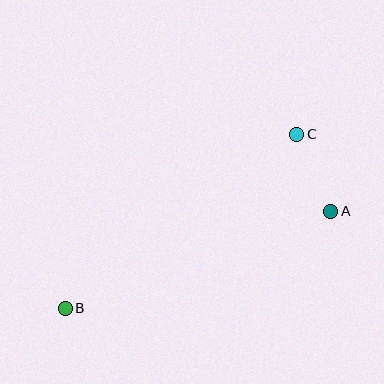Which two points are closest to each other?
Points A and C are closest to each other.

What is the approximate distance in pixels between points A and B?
The distance between A and B is approximately 282 pixels.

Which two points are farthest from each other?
Points B and C are farthest from each other.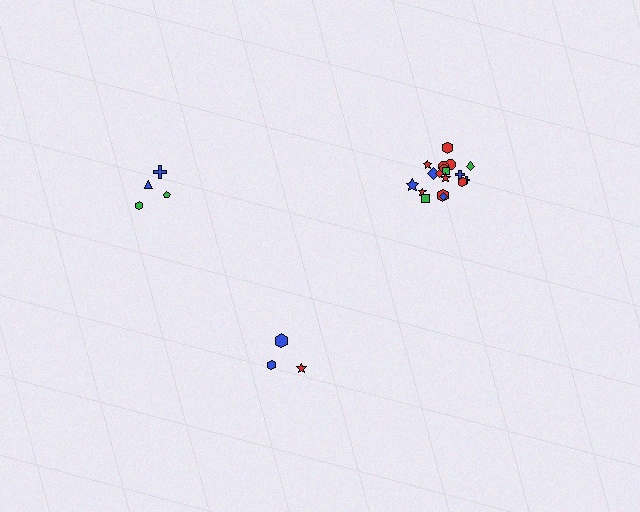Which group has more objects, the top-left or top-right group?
The top-right group.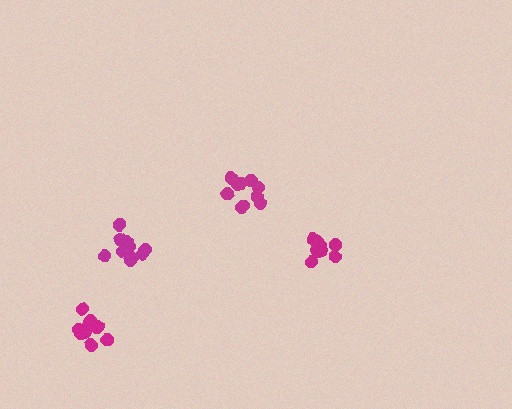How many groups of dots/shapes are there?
There are 4 groups.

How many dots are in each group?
Group 1: 10 dots, Group 2: 9 dots, Group 3: 11 dots, Group 4: 11 dots (41 total).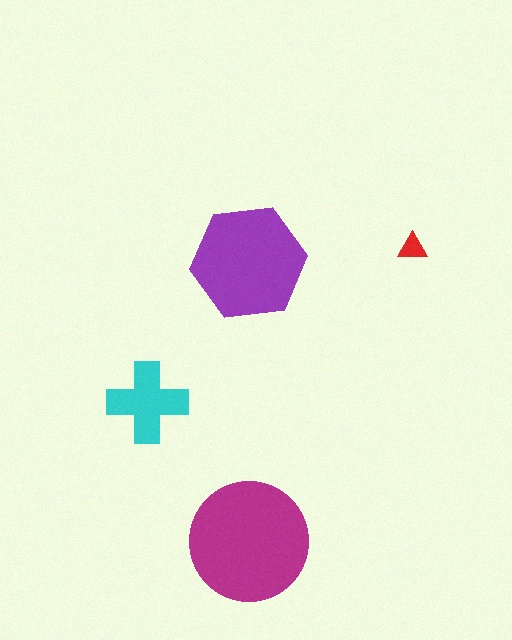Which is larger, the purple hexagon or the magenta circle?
The magenta circle.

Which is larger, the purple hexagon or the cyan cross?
The purple hexagon.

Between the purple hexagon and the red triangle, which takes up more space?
The purple hexagon.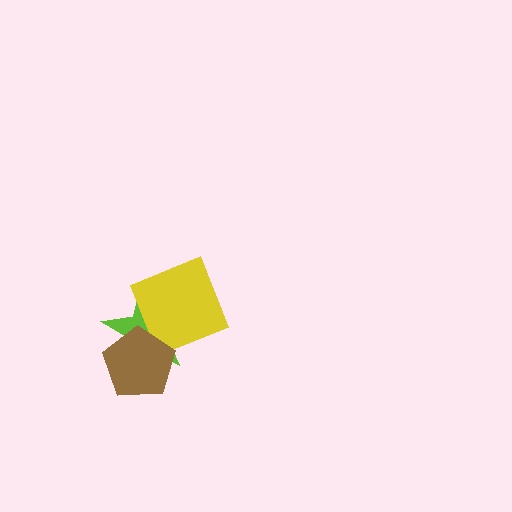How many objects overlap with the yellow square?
1 object overlaps with the yellow square.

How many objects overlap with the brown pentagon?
1 object overlaps with the brown pentagon.